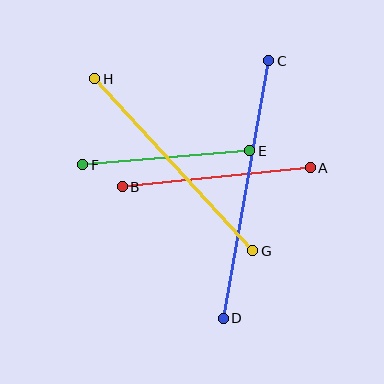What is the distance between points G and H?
The distance is approximately 234 pixels.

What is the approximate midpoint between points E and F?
The midpoint is at approximately (166, 158) pixels.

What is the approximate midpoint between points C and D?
The midpoint is at approximately (246, 190) pixels.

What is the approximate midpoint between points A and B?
The midpoint is at approximately (216, 177) pixels.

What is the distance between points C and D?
The distance is approximately 262 pixels.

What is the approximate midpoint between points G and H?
The midpoint is at approximately (174, 165) pixels.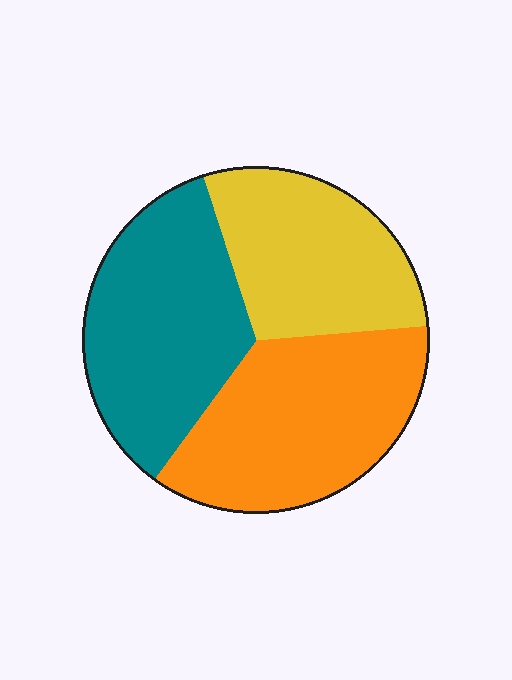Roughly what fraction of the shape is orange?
Orange covers around 35% of the shape.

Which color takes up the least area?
Yellow, at roughly 30%.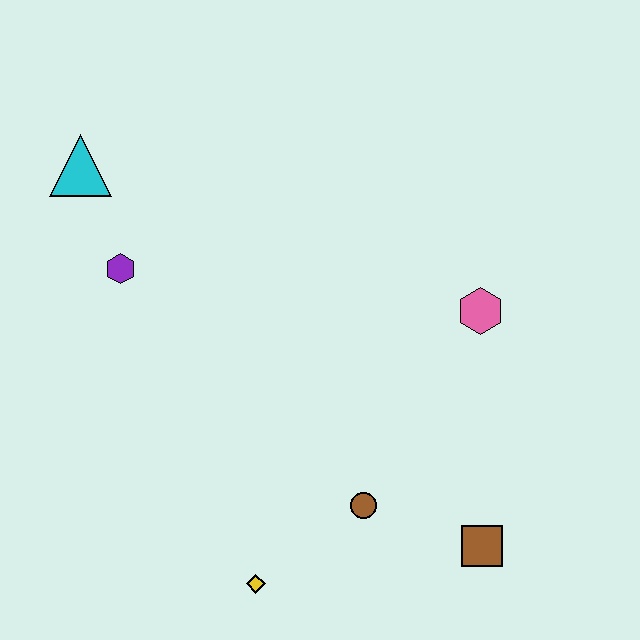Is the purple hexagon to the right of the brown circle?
No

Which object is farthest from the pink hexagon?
The cyan triangle is farthest from the pink hexagon.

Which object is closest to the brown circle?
The brown square is closest to the brown circle.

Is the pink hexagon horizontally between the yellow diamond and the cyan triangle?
No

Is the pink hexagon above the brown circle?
Yes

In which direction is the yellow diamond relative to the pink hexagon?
The yellow diamond is below the pink hexagon.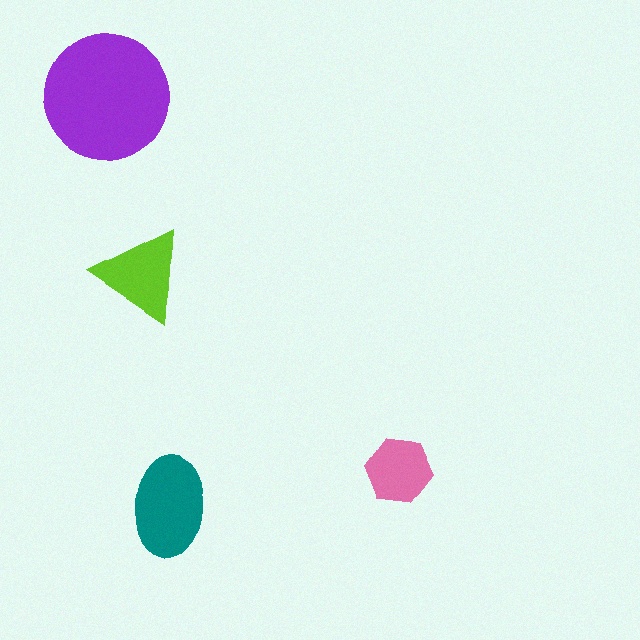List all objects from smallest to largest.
The pink hexagon, the lime triangle, the teal ellipse, the purple circle.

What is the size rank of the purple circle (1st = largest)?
1st.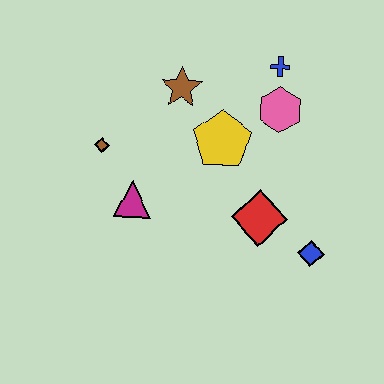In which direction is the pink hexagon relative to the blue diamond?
The pink hexagon is above the blue diamond.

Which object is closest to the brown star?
The yellow pentagon is closest to the brown star.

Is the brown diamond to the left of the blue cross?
Yes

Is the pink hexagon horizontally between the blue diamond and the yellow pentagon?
Yes